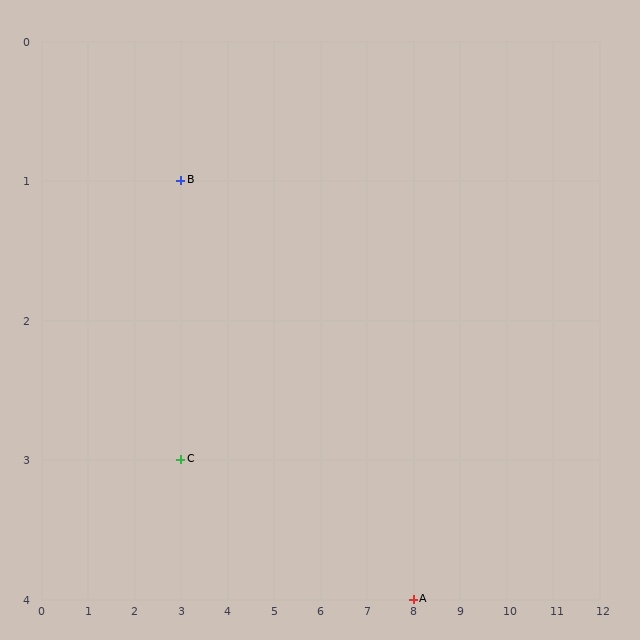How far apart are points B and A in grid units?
Points B and A are 5 columns and 3 rows apart (about 5.8 grid units diagonally).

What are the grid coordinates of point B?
Point B is at grid coordinates (3, 1).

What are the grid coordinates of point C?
Point C is at grid coordinates (3, 3).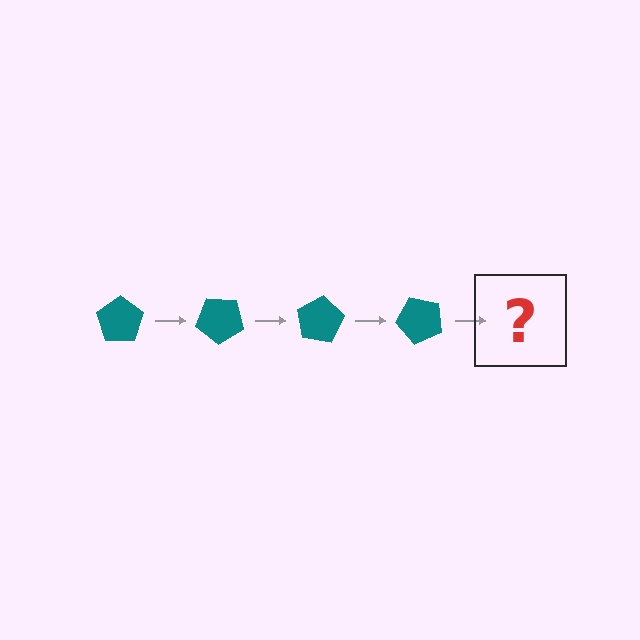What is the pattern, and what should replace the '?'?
The pattern is that the pentagon rotates 40 degrees each step. The '?' should be a teal pentagon rotated 160 degrees.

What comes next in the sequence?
The next element should be a teal pentagon rotated 160 degrees.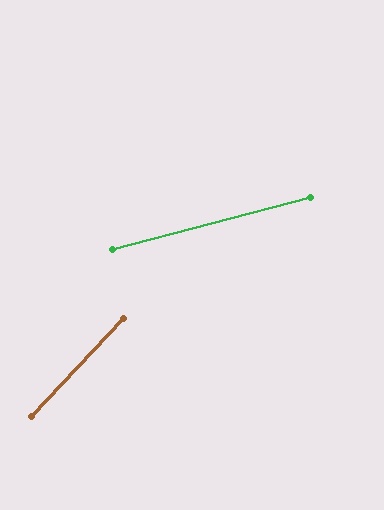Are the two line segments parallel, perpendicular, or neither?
Neither parallel nor perpendicular — they differ by about 32°.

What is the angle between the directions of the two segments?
Approximately 32 degrees.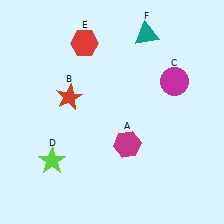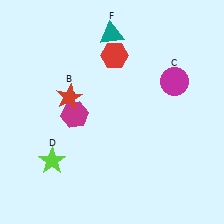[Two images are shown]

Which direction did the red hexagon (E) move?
The red hexagon (E) moved right.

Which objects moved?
The objects that moved are: the magenta hexagon (A), the red hexagon (E), the teal triangle (F).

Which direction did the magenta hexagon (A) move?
The magenta hexagon (A) moved left.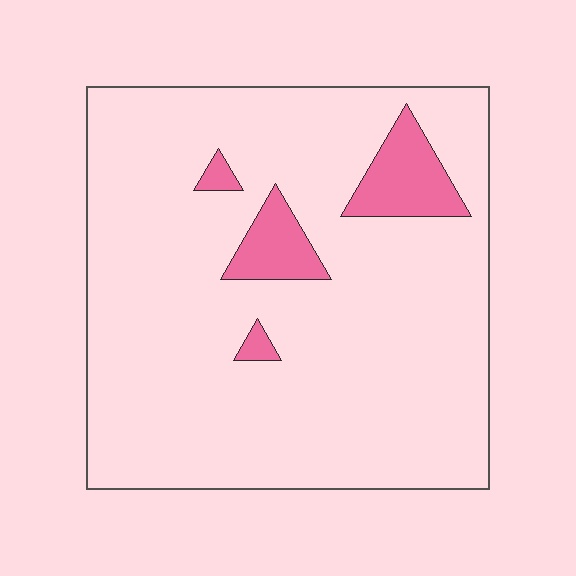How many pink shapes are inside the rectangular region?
4.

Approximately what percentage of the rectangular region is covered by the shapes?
Approximately 10%.